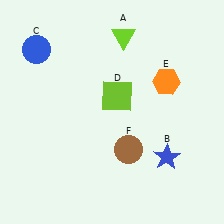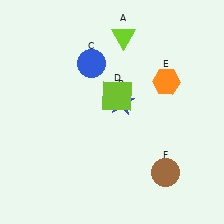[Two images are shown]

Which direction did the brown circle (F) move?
The brown circle (F) moved right.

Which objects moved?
The objects that moved are: the blue star (B), the blue circle (C), the brown circle (F).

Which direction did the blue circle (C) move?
The blue circle (C) moved right.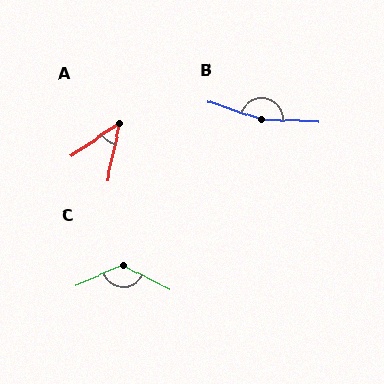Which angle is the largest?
B, at approximately 163 degrees.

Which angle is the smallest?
A, at approximately 44 degrees.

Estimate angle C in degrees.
Approximately 129 degrees.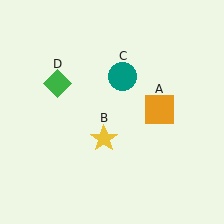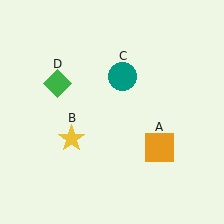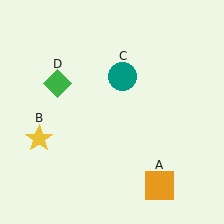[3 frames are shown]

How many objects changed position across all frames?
2 objects changed position: orange square (object A), yellow star (object B).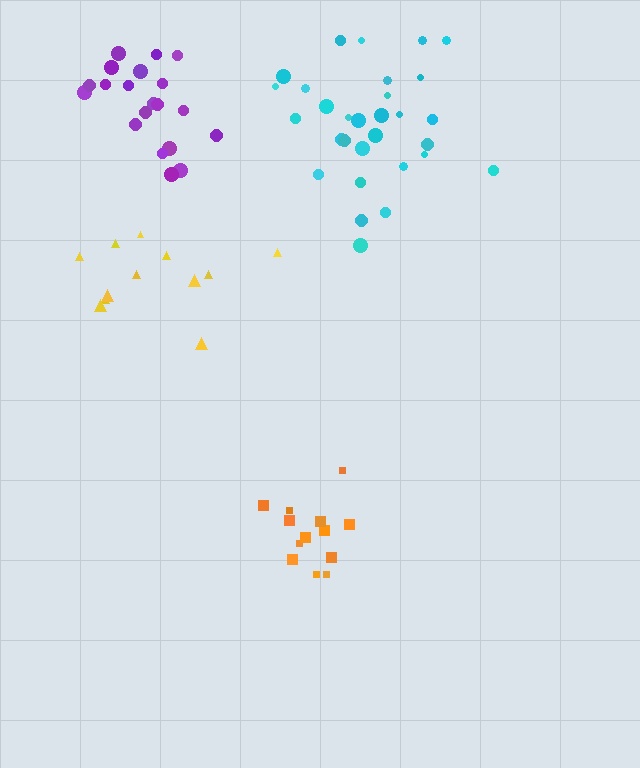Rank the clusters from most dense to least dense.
orange, purple, cyan, yellow.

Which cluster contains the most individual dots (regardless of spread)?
Cyan (30).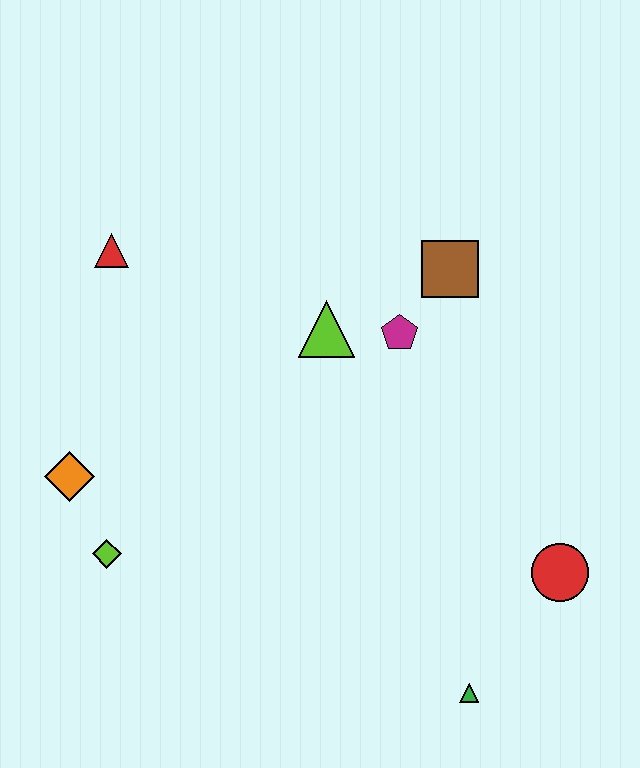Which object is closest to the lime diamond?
The orange diamond is closest to the lime diamond.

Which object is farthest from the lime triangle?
The green triangle is farthest from the lime triangle.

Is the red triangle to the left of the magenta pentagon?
Yes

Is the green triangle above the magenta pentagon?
No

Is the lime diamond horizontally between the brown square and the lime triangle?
No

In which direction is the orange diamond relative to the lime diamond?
The orange diamond is above the lime diamond.